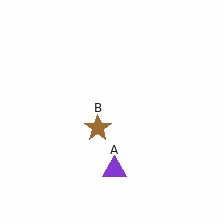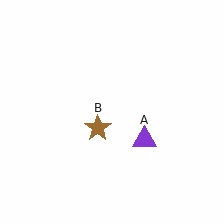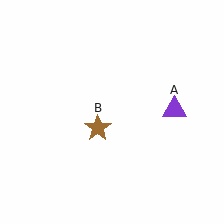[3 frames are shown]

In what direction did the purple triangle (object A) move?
The purple triangle (object A) moved up and to the right.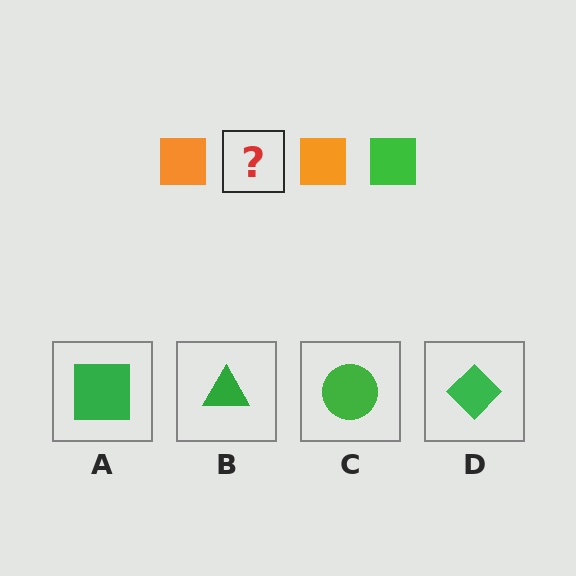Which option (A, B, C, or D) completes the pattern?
A.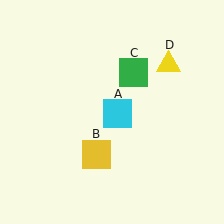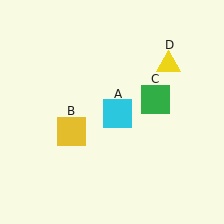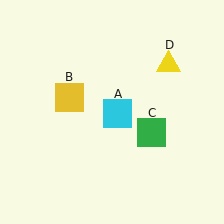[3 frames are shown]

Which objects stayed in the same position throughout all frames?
Cyan square (object A) and yellow triangle (object D) remained stationary.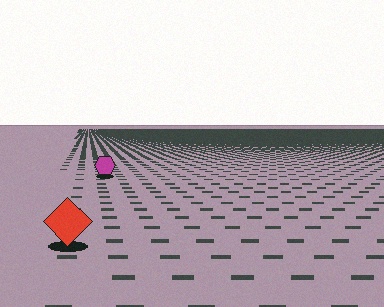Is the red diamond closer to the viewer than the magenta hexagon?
Yes. The red diamond is closer — you can tell from the texture gradient: the ground texture is coarser near it.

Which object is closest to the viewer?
The red diamond is closest. The texture marks near it are larger and more spread out.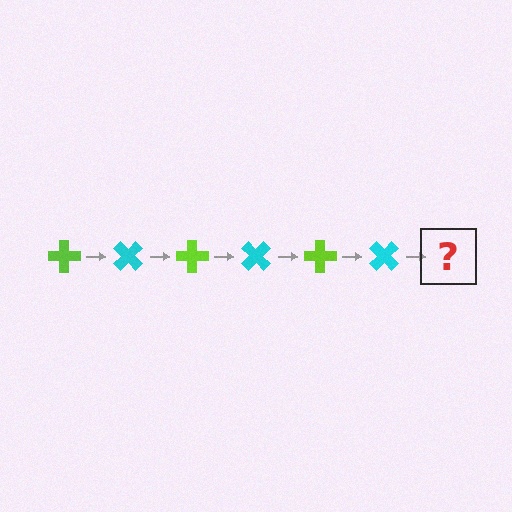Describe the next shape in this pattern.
It should be a lime cross, rotated 270 degrees from the start.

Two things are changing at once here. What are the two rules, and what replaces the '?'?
The two rules are that it rotates 45 degrees each step and the color cycles through lime and cyan. The '?' should be a lime cross, rotated 270 degrees from the start.